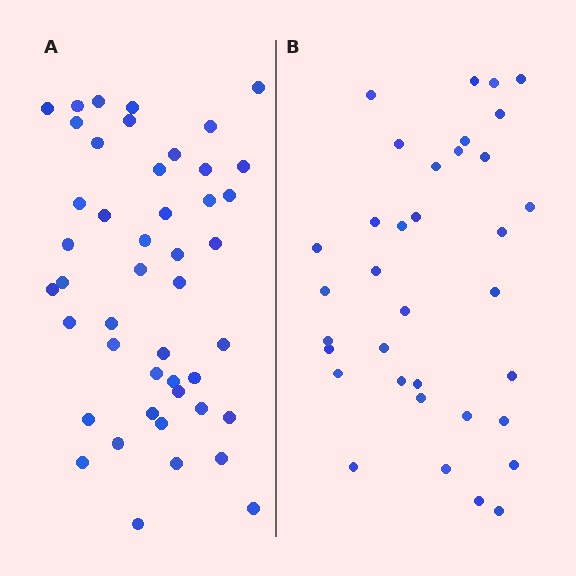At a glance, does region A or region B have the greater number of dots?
Region A (the left region) has more dots.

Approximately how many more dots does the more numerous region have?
Region A has roughly 12 or so more dots than region B.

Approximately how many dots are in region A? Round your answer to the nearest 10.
About 50 dots. (The exact count is 46, which rounds to 50.)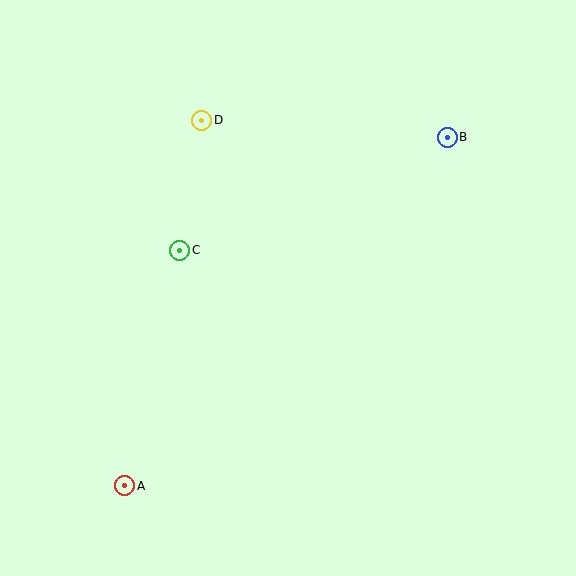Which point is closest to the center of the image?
Point C at (180, 250) is closest to the center.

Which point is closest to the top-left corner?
Point D is closest to the top-left corner.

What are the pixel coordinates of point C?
Point C is at (180, 250).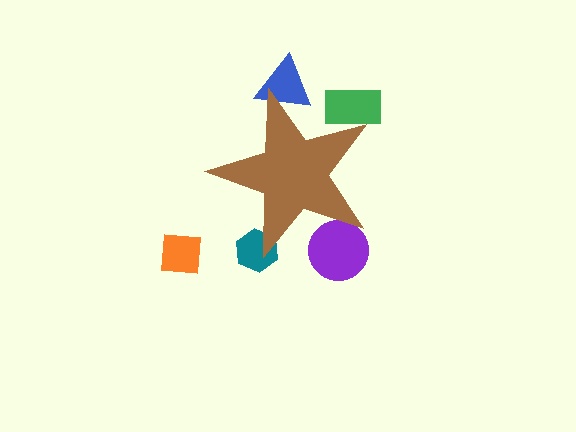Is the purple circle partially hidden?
Yes, the purple circle is partially hidden behind the brown star.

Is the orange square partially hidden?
No, the orange square is fully visible.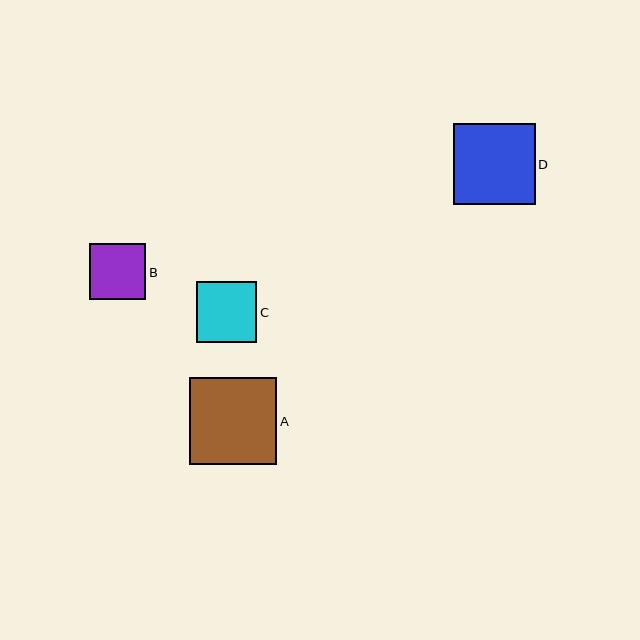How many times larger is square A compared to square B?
Square A is approximately 1.6 times the size of square B.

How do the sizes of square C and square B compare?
Square C and square B are approximately the same size.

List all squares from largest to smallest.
From largest to smallest: A, D, C, B.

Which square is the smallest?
Square B is the smallest with a size of approximately 56 pixels.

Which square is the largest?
Square A is the largest with a size of approximately 87 pixels.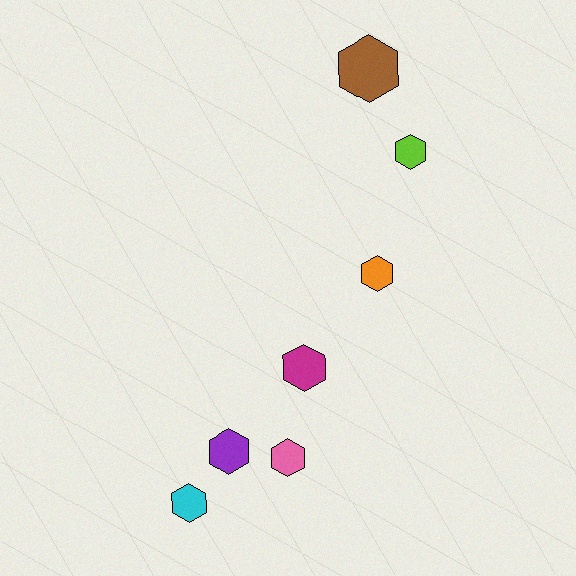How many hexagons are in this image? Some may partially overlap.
There are 7 hexagons.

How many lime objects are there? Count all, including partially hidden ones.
There is 1 lime object.